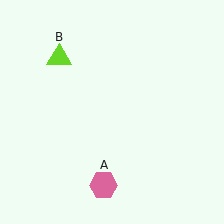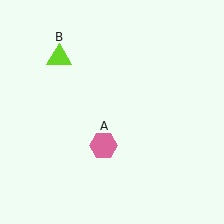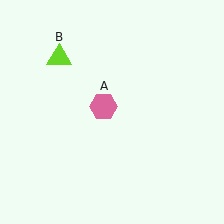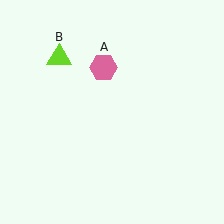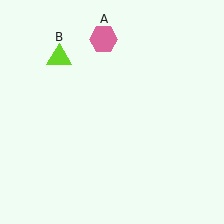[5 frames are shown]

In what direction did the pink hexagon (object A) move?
The pink hexagon (object A) moved up.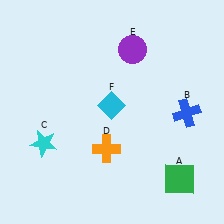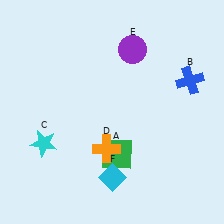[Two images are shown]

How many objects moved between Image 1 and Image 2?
3 objects moved between the two images.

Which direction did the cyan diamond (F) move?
The cyan diamond (F) moved down.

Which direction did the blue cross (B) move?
The blue cross (B) moved up.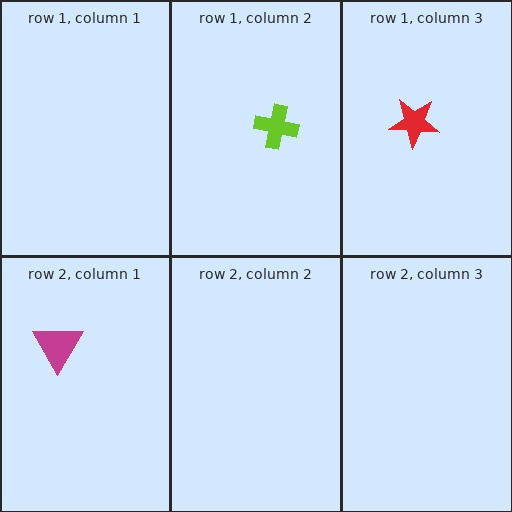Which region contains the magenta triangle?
The row 2, column 1 region.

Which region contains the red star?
The row 1, column 3 region.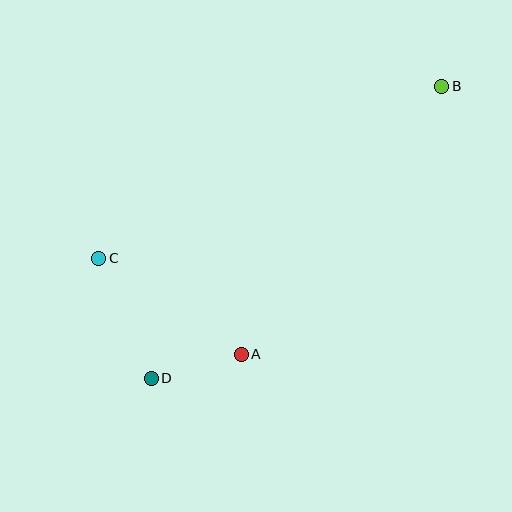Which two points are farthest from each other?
Points B and D are farthest from each other.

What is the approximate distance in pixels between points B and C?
The distance between B and C is approximately 384 pixels.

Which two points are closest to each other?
Points A and D are closest to each other.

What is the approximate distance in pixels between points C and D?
The distance between C and D is approximately 131 pixels.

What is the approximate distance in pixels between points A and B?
The distance between A and B is approximately 335 pixels.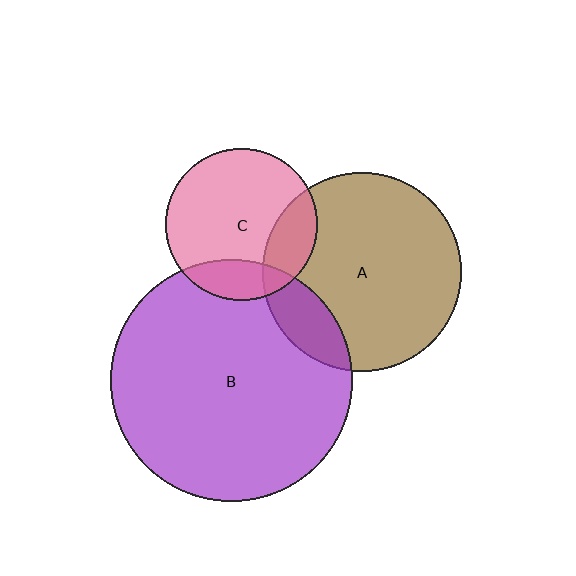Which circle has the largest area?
Circle B (purple).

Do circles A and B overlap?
Yes.